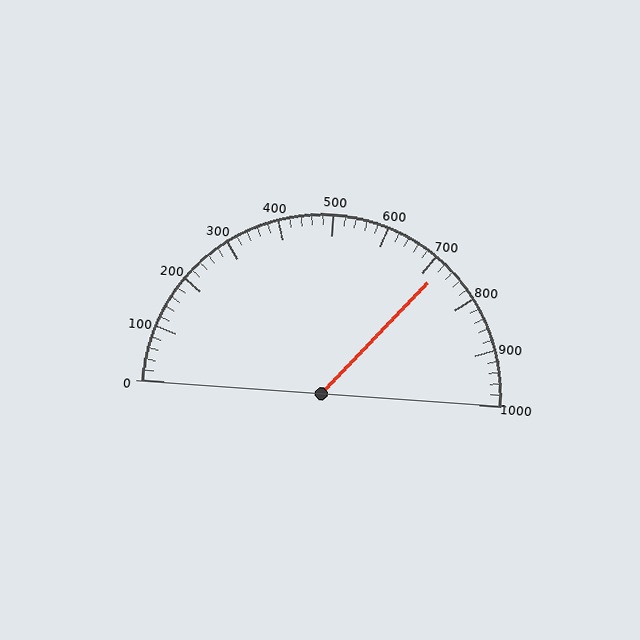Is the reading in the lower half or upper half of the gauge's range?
The reading is in the upper half of the range (0 to 1000).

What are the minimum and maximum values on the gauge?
The gauge ranges from 0 to 1000.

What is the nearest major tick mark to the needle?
The nearest major tick mark is 700.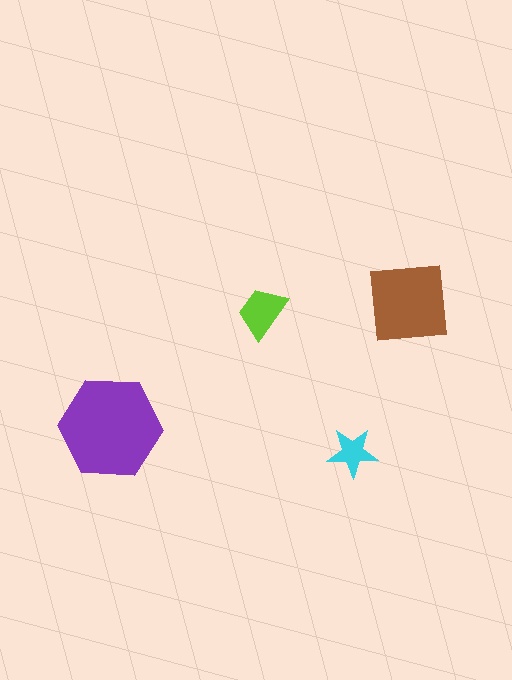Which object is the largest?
The purple hexagon.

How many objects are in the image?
There are 4 objects in the image.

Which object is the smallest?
The cyan star.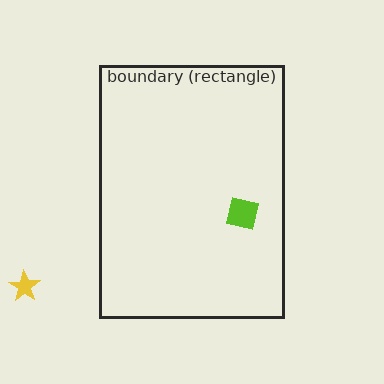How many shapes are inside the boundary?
1 inside, 1 outside.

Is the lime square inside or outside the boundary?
Inside.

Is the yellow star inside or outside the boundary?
Outside.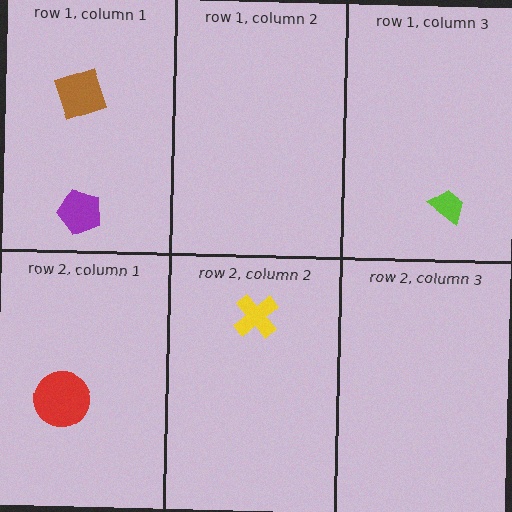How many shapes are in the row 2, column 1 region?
1.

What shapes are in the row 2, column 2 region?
The yellow cross.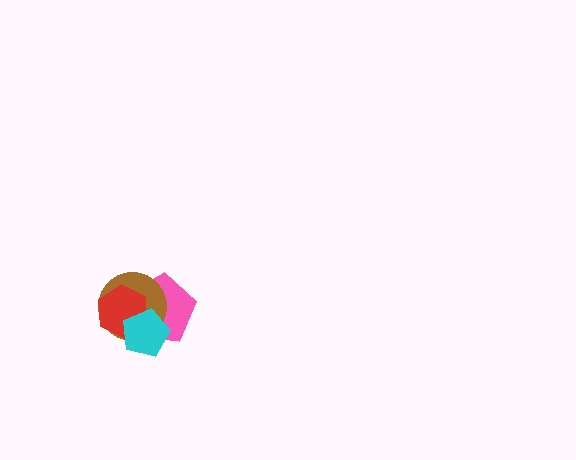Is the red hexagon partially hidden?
Yes, it is partially covered by another shape.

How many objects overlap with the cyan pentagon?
3 objects overlap with the cyan pentagon.